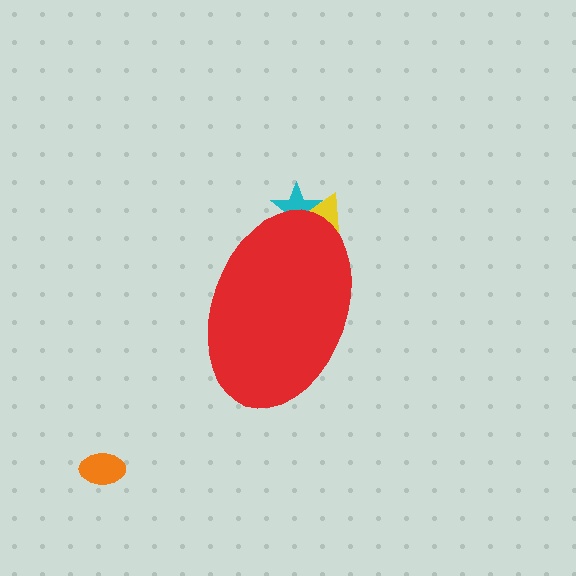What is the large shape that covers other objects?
A red ellipse.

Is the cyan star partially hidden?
Yes, the cyan star is partially hidden behind the red ellipse.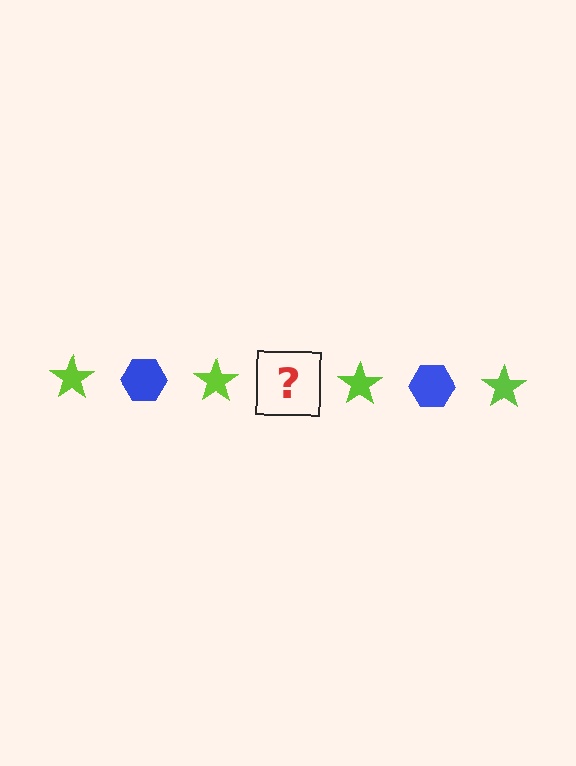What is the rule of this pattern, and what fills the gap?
The rule is that the pattern alternates between lime star and blue hexagon. The gap should be filled with a blue hexagon.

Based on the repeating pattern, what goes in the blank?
The blank should be a blue hexagon.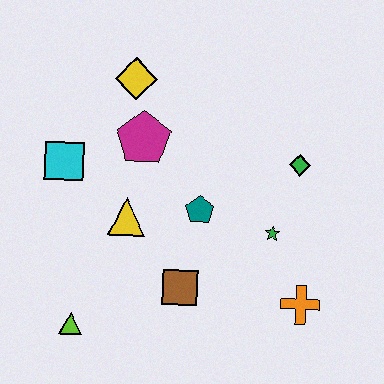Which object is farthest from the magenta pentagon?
The orange cross is farthest from the magenta pentagon.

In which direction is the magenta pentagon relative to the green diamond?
The magenta pentagon is to the left of the green diamond.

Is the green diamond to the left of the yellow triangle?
No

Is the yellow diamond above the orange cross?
Yes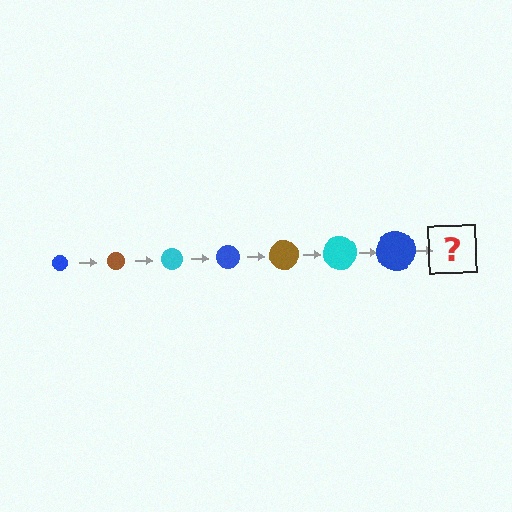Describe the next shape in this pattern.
It should be a brown circle, larger than the previous one.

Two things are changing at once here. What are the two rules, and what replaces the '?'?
The two rules are that the circle grows larger each step and the color cycles through blue, brown, and cyan. The '?' should be a brown circle, larger than the previous one.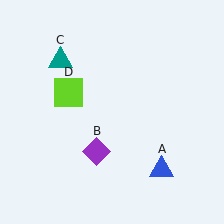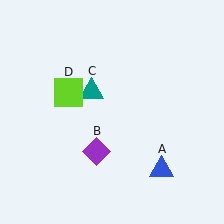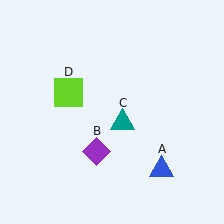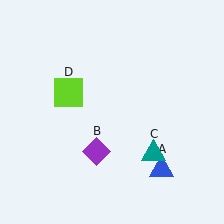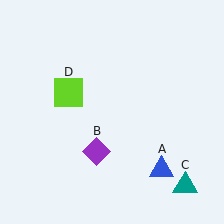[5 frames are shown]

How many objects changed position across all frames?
1 object changed position: teal triangle (object C).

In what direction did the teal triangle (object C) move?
The teal triangle (object C) moved down and to the right.